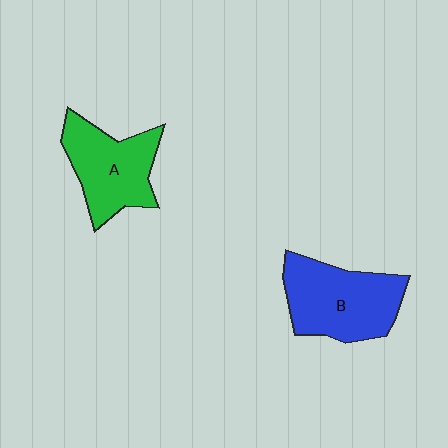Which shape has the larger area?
Shape B (blue).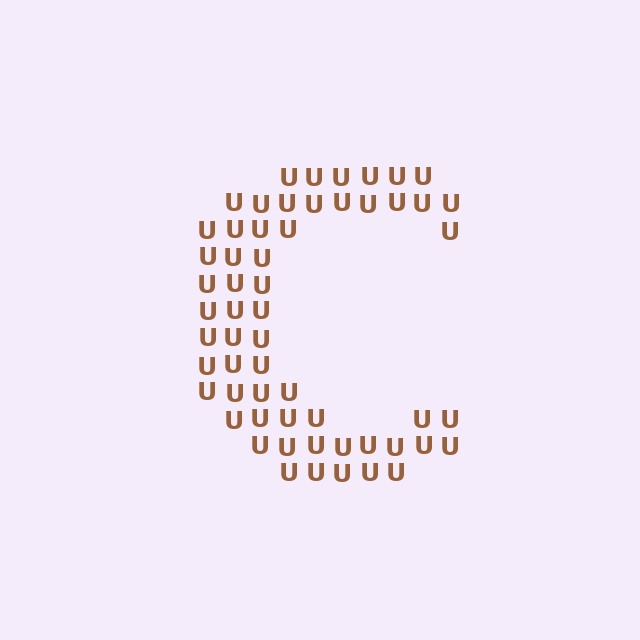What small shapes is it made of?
It is made of small letter U's.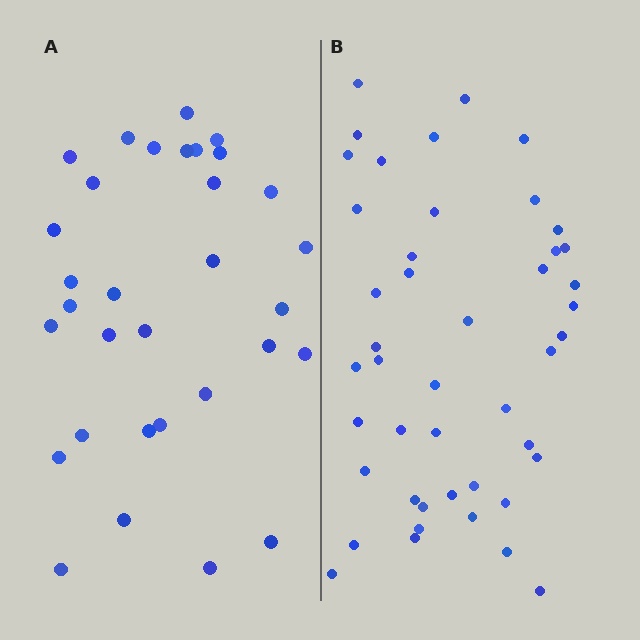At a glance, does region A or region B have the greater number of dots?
Region B (the right region) has more dots.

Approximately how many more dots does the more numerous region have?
Region B has approximately 15 more dots than region A.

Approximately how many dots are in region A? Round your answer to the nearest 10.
About 30 dots. (The exact count is 32, which rounds to 30.)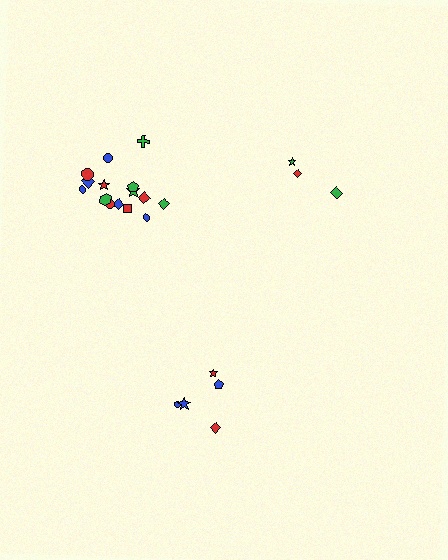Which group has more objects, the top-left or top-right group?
The top-left group.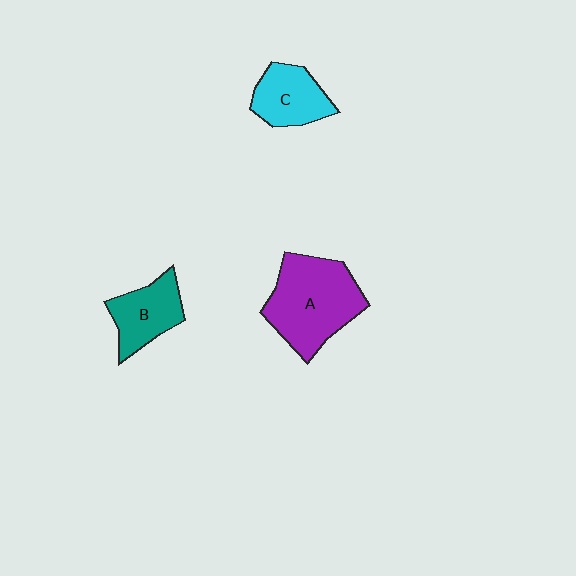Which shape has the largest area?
Shape A (purple).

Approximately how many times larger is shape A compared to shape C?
Approximately 1.8 times.